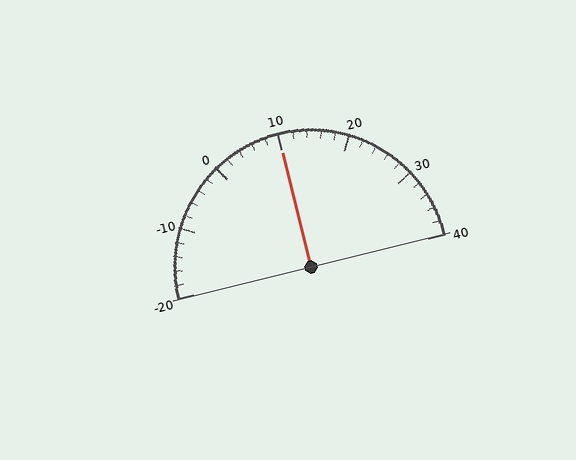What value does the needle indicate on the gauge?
The needle indicates approximately 10.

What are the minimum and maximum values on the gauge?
The gauge ranges from -20 to 40.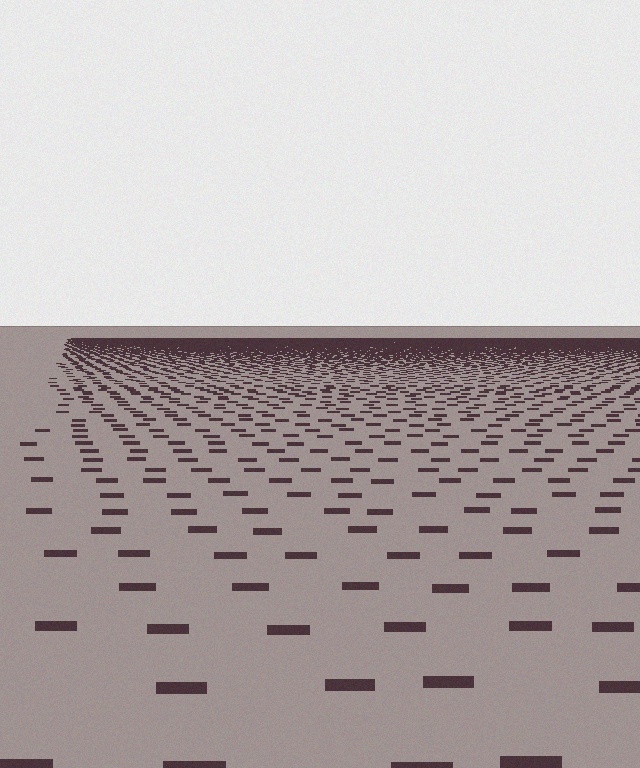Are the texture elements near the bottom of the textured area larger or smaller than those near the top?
Larger. Near the bottom, elements are closer to the viewer and appear at a bigger on-screen size.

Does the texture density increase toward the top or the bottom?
Density increases toward the top.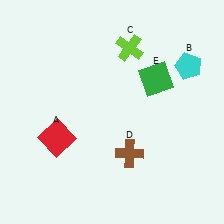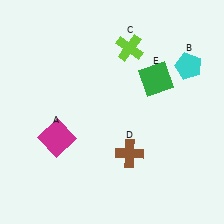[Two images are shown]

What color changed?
The square (A) changed from red in Image 1 to magenta in Image 2.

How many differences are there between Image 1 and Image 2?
There is 1 difference between the two images.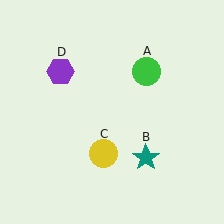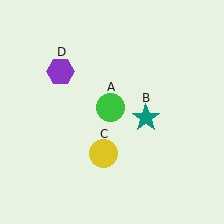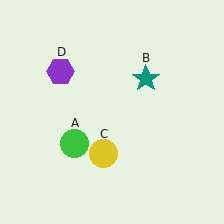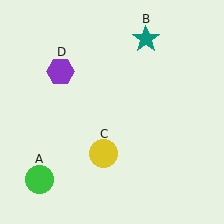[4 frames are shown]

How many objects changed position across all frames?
2 objects changed position: green circle (object A), teal star (object B).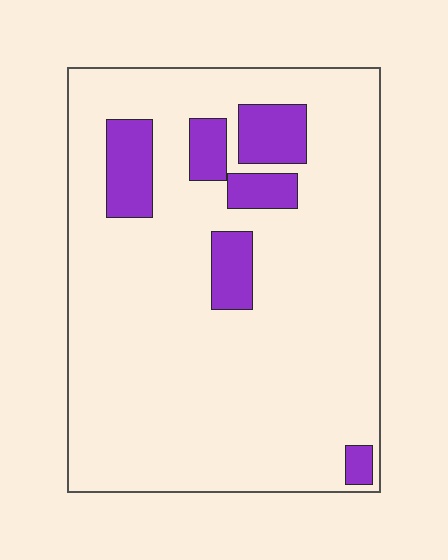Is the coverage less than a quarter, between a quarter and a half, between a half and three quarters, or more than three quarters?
Less than a quarter.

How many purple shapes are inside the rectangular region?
6.